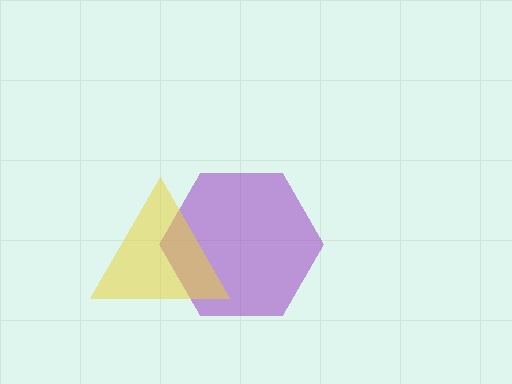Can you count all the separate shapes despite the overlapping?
Yes, there are 2 separate shapes.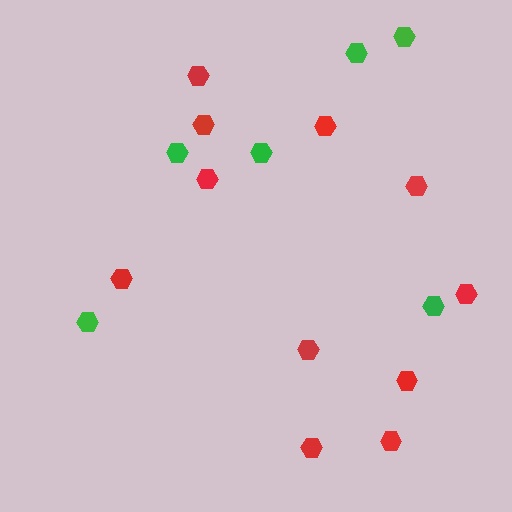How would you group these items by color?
There are 2 groups: one group of red hexagons (11) and one group of green hexagons (6).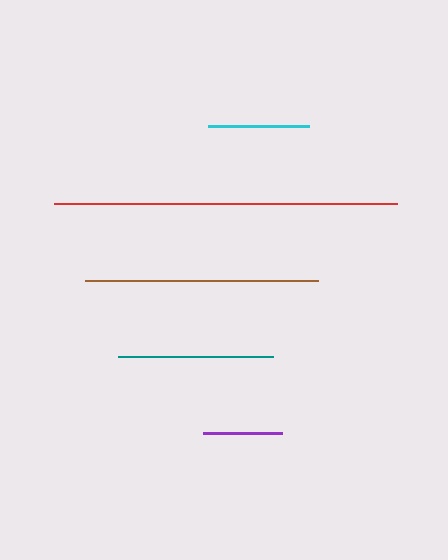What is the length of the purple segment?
The purple segment is approximately 80 pixels long.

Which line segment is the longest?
The red line is the longest at approximately 343 pixels.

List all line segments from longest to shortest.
From longest to shortest: red, brown, teal, cyan, purple.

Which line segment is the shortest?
The purple line is the shortest at approximately 80 pixels.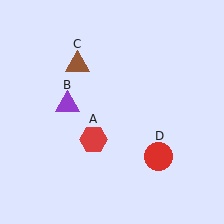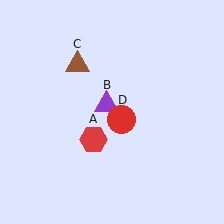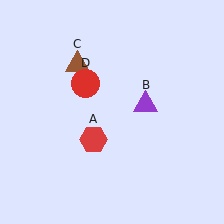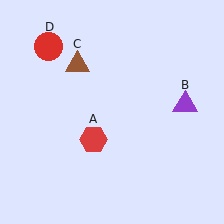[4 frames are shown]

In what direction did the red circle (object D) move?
The red circle (object D) moved up and to the left.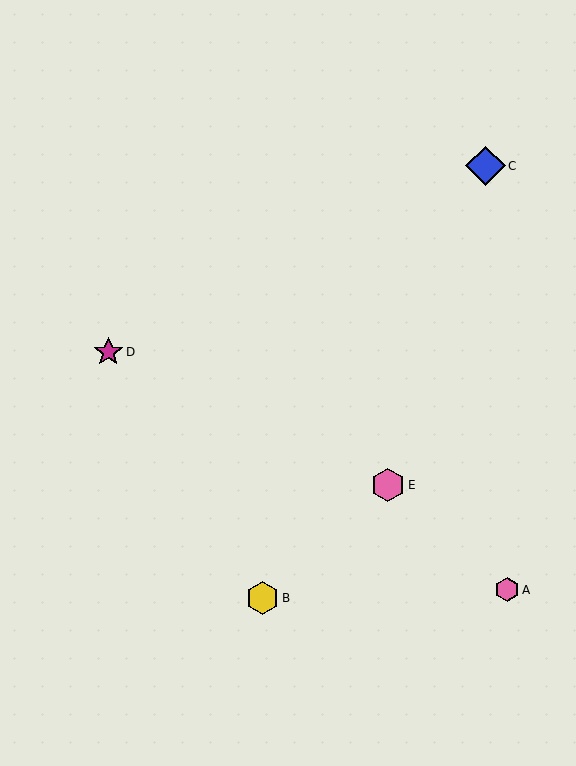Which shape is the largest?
The blue diamond (labeled C) is the largest.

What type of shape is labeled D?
Shape D is a magenta star.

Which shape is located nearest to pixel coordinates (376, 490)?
The pink hexagon (labeled E) at (388, 485) is nearest to that location.